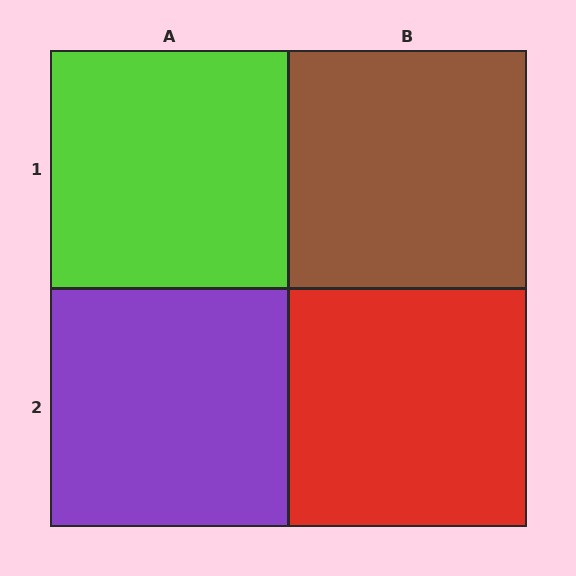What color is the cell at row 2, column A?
Purple.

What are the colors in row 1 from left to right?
Lime, brown.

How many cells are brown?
1 cell is brown.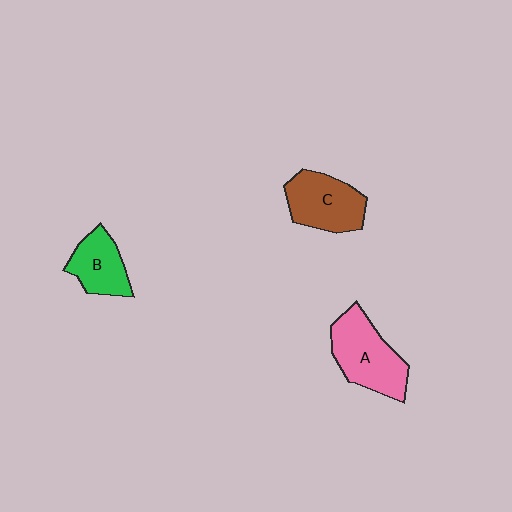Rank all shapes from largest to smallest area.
From largest to smallest: A (pink), C (brown), B (green).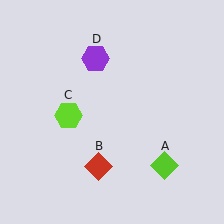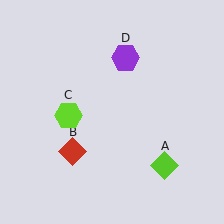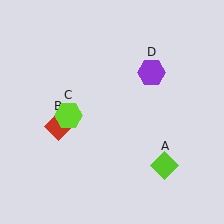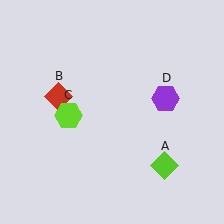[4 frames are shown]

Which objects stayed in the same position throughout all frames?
Lime diamond (object A) and lime hexagon (object C) remained stationary.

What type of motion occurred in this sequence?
The red diamond (object B), purple hexagon (object D) rotated clockwise around the center of the scene.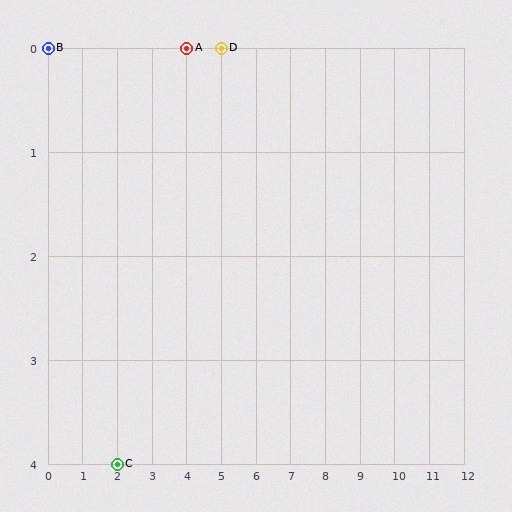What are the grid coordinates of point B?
Point B is at grid coordinates (0, 0).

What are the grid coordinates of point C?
Point C is at grid coordinates (2, 4).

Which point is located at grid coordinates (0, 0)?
Point B is at (0, 0).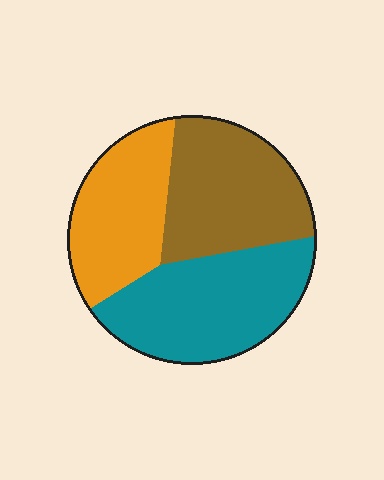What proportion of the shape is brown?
Brown takes up between a third and a half of the shape.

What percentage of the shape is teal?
Teal takes up between a quarter and a half of the shape.